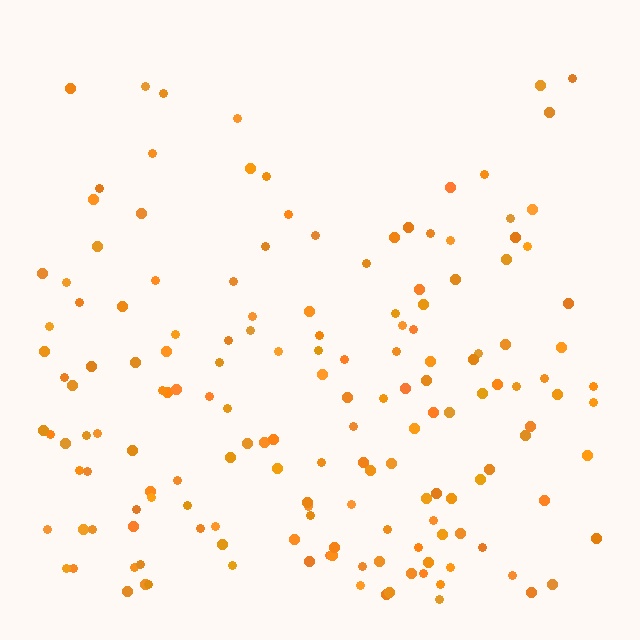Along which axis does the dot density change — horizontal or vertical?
Vertical.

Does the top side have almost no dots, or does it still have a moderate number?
Still a moderate number, just noticeably fewer than the bottom.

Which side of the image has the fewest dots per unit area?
The top.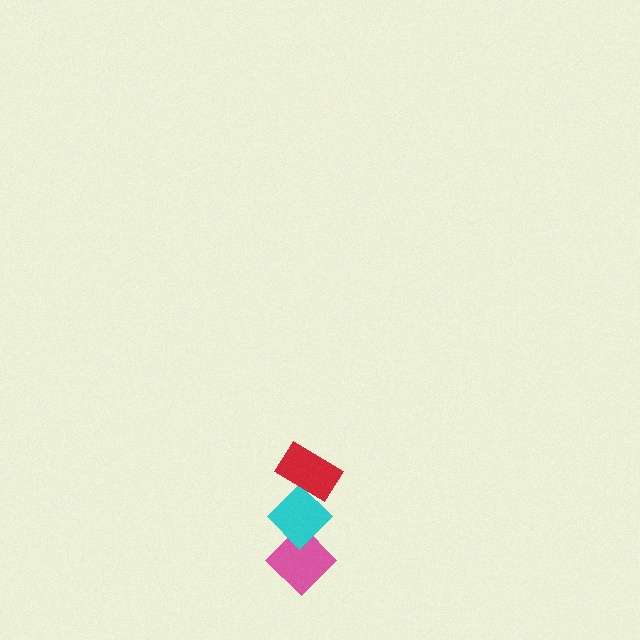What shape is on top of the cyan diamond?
The red rectangle is on top of the cyan diamond.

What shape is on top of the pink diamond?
The cyan diamond is on top of the pink diamond.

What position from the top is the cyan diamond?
The cyan diamond is 2nd from the top.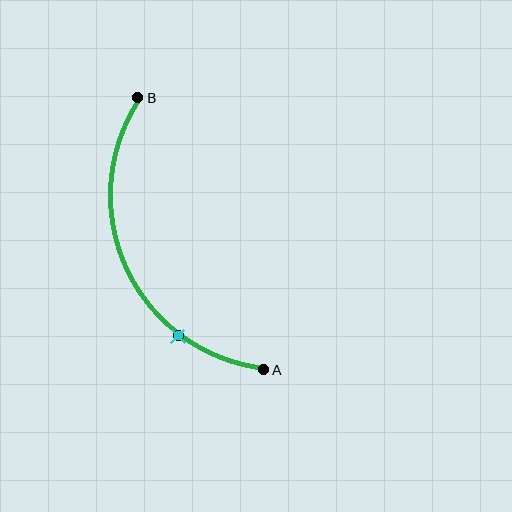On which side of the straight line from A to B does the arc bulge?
The arc bulges to the left of the straight line connecting A and B.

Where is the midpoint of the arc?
The arc midpoint is the point on the curve farthest from the straight line joining A and B. It sits to the left of that line.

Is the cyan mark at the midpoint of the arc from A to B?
No. The cyan mark lies on the arc but is closer to endpoint A. The arc midpoint would be at the point on the curve equidistant along the arc from both A and B.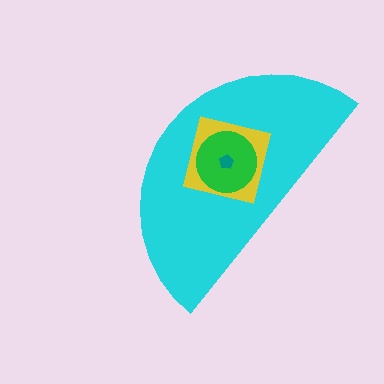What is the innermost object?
The teal pentagon.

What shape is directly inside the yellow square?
The green circle.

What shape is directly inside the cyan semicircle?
The yellow square.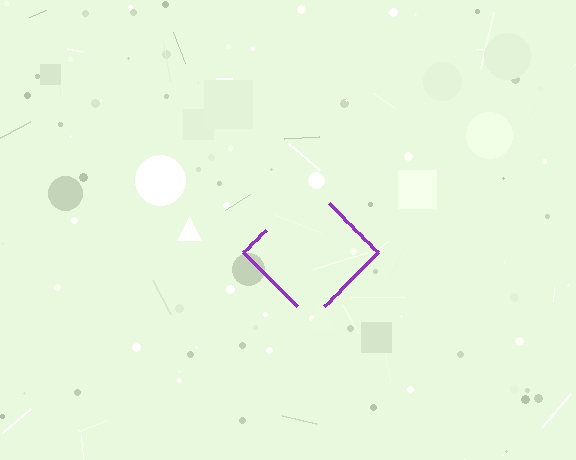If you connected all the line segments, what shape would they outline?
They would outline a diamond.